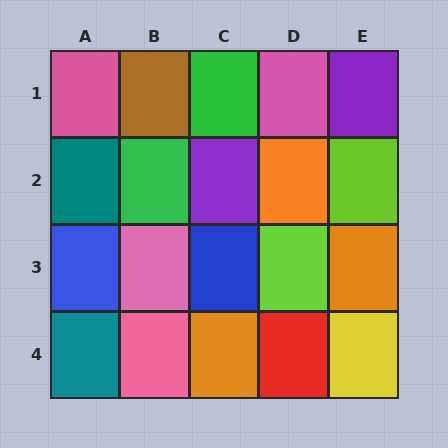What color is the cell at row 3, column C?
Blue.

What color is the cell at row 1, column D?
Pink.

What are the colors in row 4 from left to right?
Teal, pink, orange, red, yellow.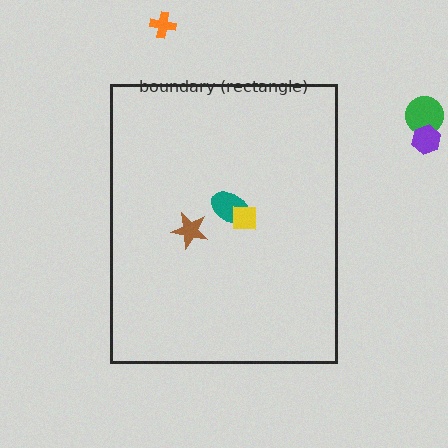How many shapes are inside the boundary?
3 inside, 3 outside.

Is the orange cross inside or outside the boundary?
Outside.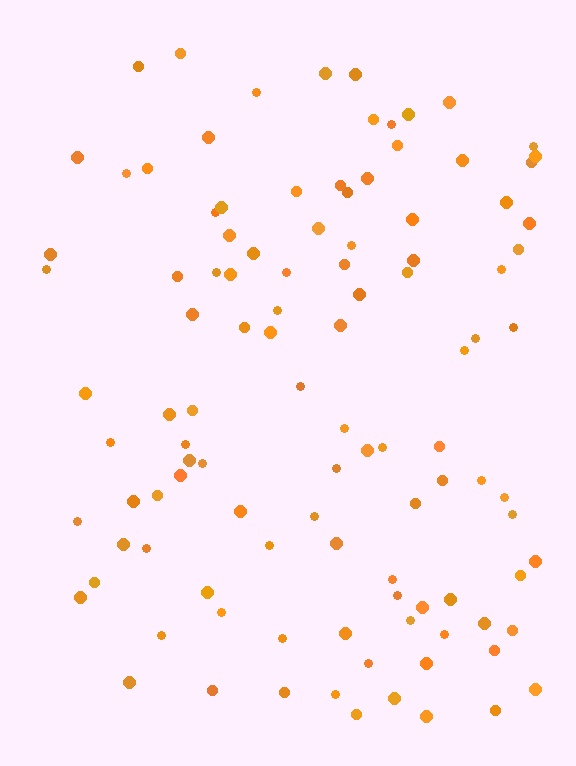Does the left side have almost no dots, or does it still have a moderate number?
Still a moderate number, just noticeably fewer than the right.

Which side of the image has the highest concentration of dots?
The right.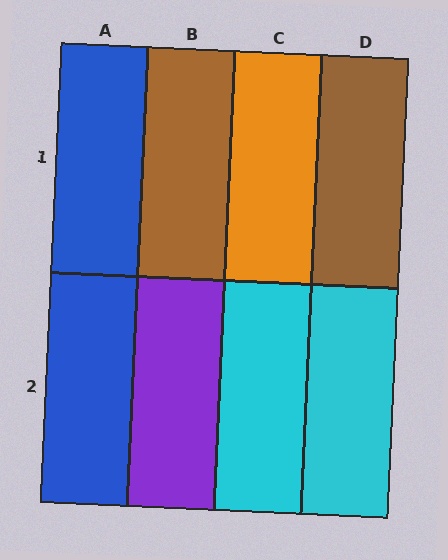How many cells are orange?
1 cell is orange.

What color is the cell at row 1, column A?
Blue.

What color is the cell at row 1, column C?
Orange.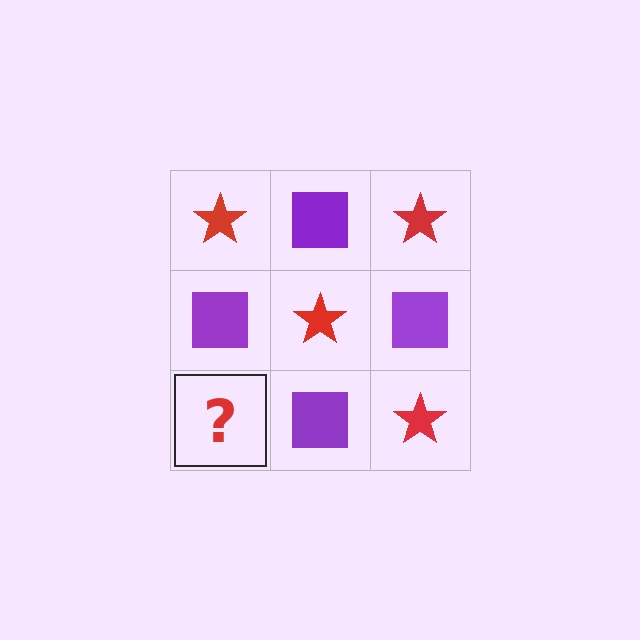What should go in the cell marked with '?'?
The missing cell should contain a red star.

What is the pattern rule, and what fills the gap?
The rule is that it alternates red star and purple square in a checkerboard pattern. The gap should be filled with a red star.